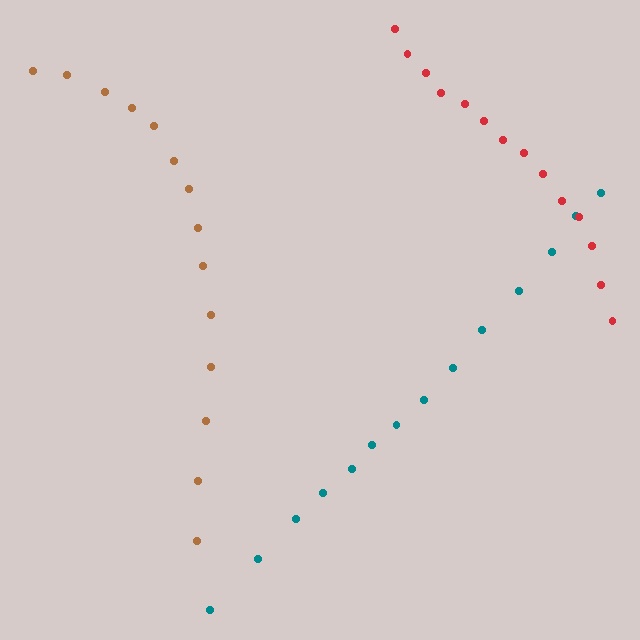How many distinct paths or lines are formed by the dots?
There are 3 distinct paths.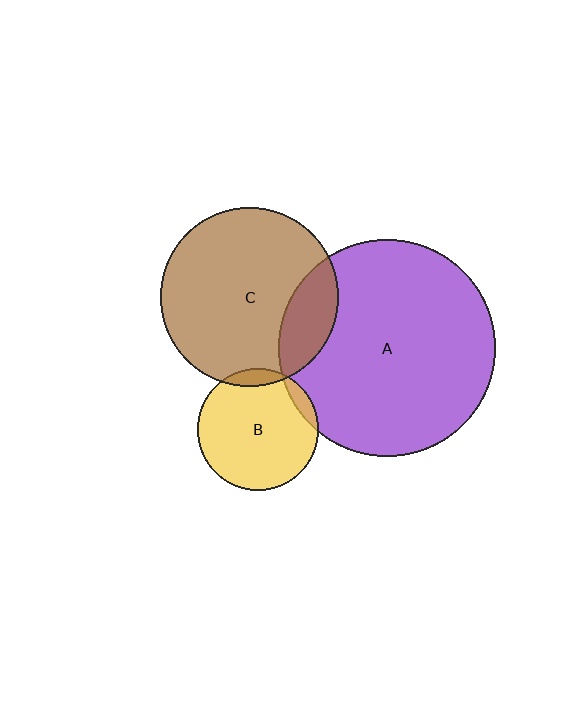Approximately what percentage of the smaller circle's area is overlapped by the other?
Approximately 5%.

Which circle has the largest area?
Circle A (purple).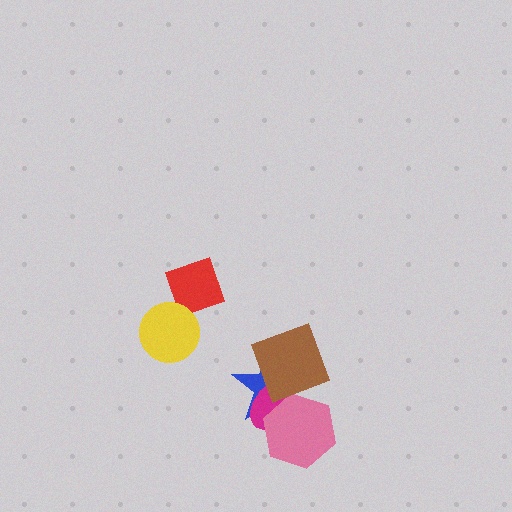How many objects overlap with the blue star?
3 objects overlap with the blue star.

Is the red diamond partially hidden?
Yes, it is partially covered by another shape.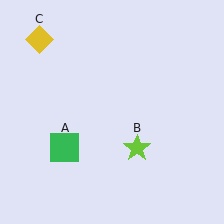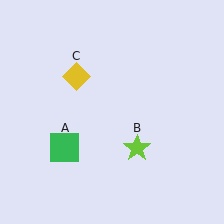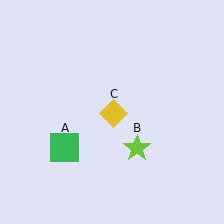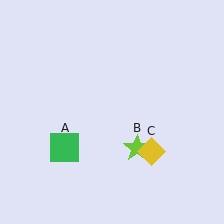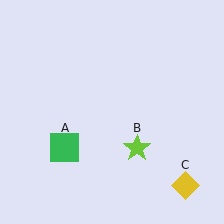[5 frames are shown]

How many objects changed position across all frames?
1 object changed position: yellow diamond (object C).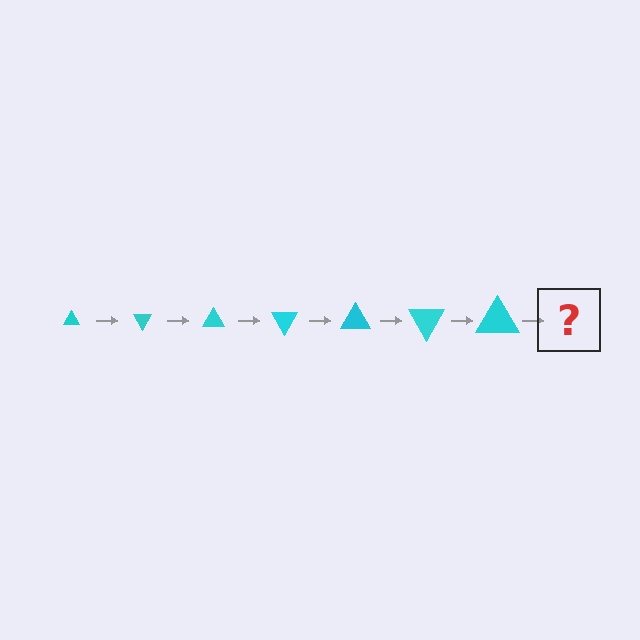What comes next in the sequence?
The next element should be a triangle, larger than the previous one and rotated 420 degrees from the start.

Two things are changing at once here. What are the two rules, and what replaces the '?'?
The two rules are that the triangle grows larger each step and it rotates 60 degrees each step. The '?' should be a triangle, larger than the previous one and rotated 420 degrees from the start.